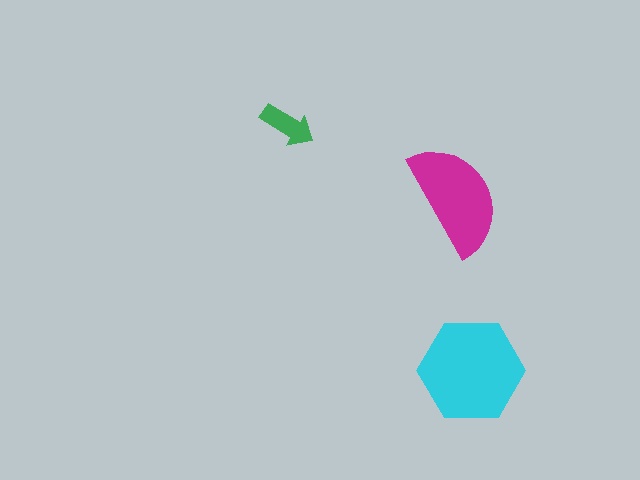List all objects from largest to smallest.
The cyan hexagon, the magenta semicircle, the green arrow.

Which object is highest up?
The green arrow is topmost.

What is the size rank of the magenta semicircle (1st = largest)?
2nd.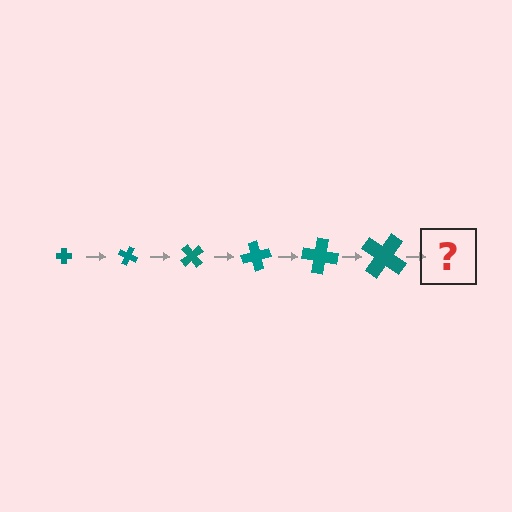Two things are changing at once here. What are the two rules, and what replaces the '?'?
The two rules are that the cross grows larger each step and it rotates 25 degrees each step. The '?' should be a cross, larger than the previous one and rotated 150 degrees from the start.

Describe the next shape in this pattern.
It should be a cross, larger than the previous one and rotated 150 degrees from the start.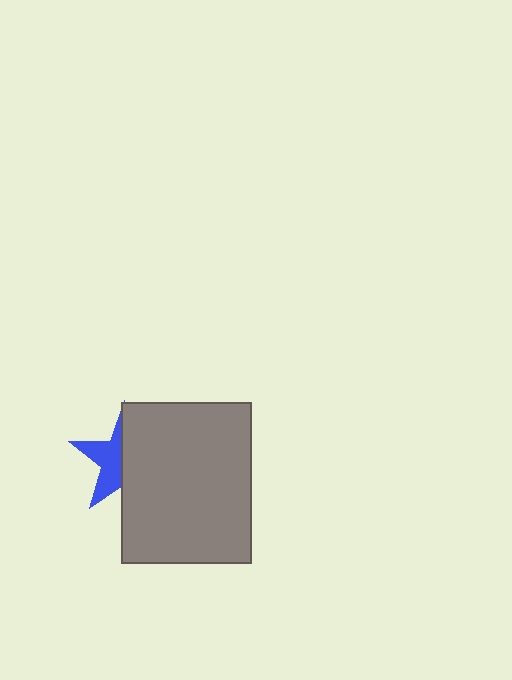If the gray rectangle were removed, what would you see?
You would see the complete blue star.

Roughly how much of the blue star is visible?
A small part of it is visible (roughly 45%).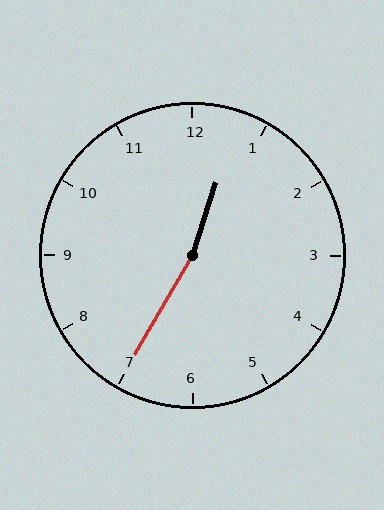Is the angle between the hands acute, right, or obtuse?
It is obtuse.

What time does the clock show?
12:35.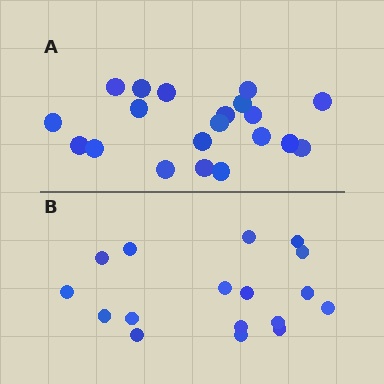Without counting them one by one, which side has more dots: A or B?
Region A (the top region) has more dots.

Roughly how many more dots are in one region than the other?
Region A has just a few more — roughly 2 or 3 more dots than region B.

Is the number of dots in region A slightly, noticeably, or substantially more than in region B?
Region A has only slightly more — the two regions are fairly close. The ratio is roughly 1.2 to 1.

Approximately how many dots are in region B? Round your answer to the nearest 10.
About 20 dots. (The exact count is 17, which rounds to 20.)